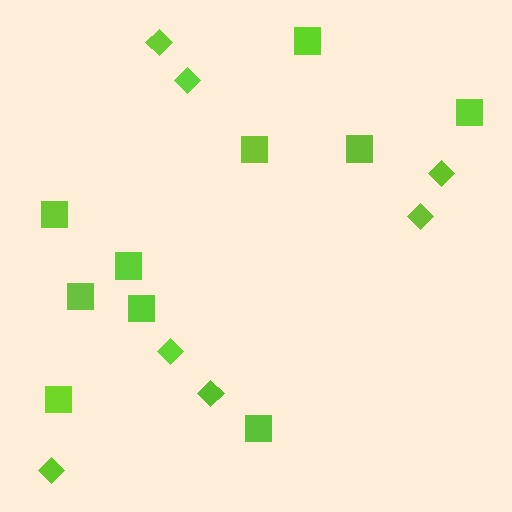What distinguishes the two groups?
There are 2 groups: one group of diamonds (7) and one group of squares (10).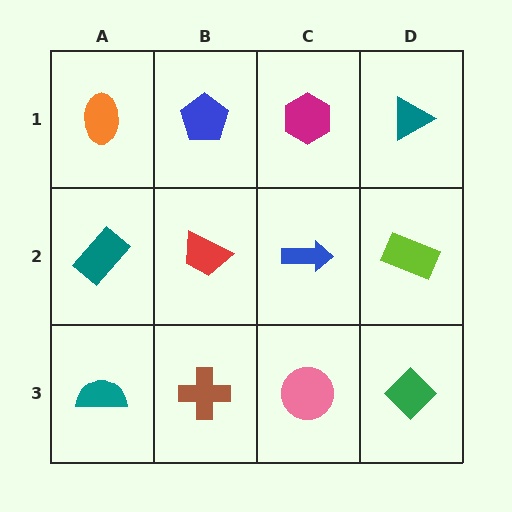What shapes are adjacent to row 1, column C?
A blue arrow (row 2, column C), a blue pentagon (row 1, column B), a teal triangle (row 1, column D).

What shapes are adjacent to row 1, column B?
A red trapezoid (row 2, column B), an orange ellipse (row 1, column A), a magenta hexagon (row 1, column C).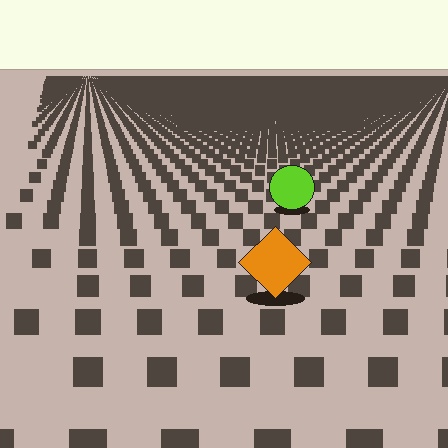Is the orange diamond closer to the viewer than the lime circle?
Yes. The orange diamond is closer — you can tell from the texture gradient: the ground texture is coarser near it.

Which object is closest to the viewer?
The orange diamond is closest. The texture marks near it are larger and more spread out.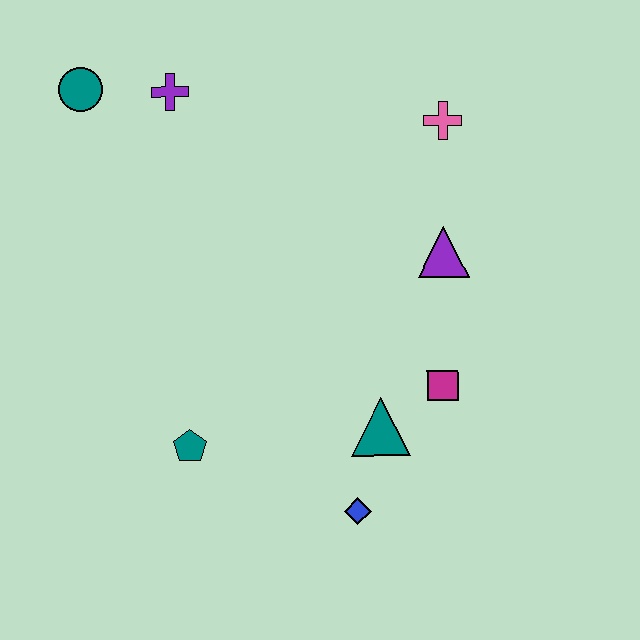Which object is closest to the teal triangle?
The magenta square is closest to the teal triangle.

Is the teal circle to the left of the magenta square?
Yes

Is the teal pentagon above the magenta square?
No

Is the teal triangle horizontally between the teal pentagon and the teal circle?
No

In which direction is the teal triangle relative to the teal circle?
The teal triangle is below the teal circle.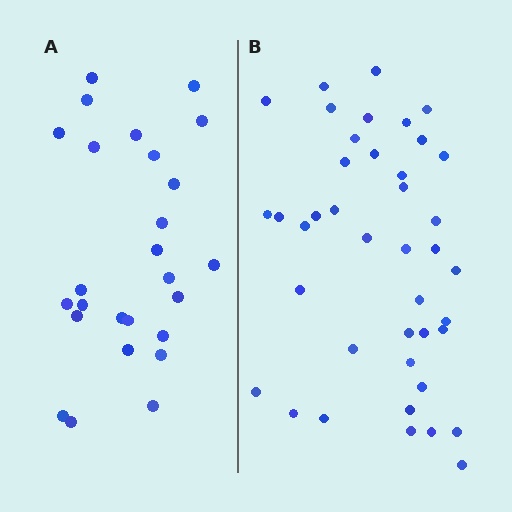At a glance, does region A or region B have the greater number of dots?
Region B (the right region) has more dots.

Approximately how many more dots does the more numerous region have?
Region B has approximately 15 more dots than region A.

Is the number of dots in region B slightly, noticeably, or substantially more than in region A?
Region B has substantially more. The ratio is roughly 1.6 to 1.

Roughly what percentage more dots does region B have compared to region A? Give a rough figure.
About 60% more.